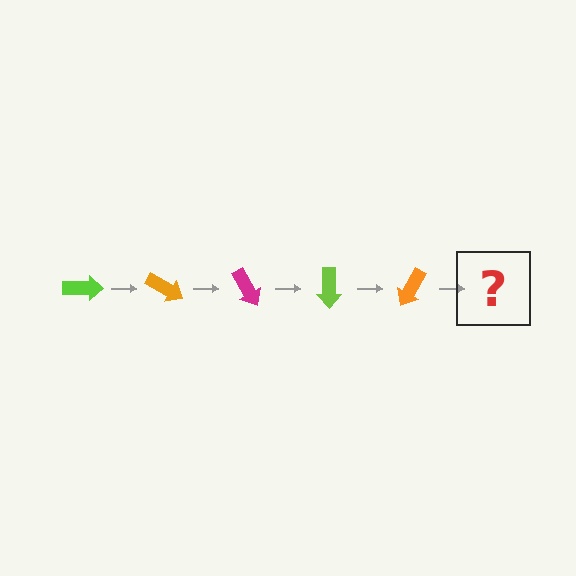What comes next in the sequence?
The next element should be a magenta arrow, rotated 150 degrees from the start.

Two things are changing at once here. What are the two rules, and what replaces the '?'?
The two rules are that it rotates 30 degrees each step and the color cycles through lime, orange, and magenta. The '?' should be a magenta arrow, rotated 150 degrees from the start.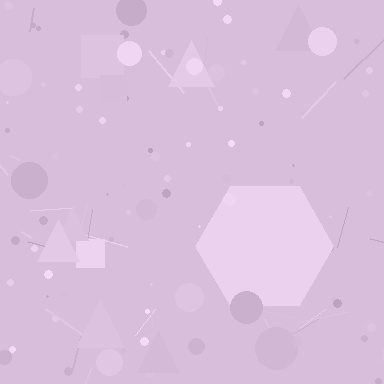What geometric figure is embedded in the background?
A hexagon is embedded in the background.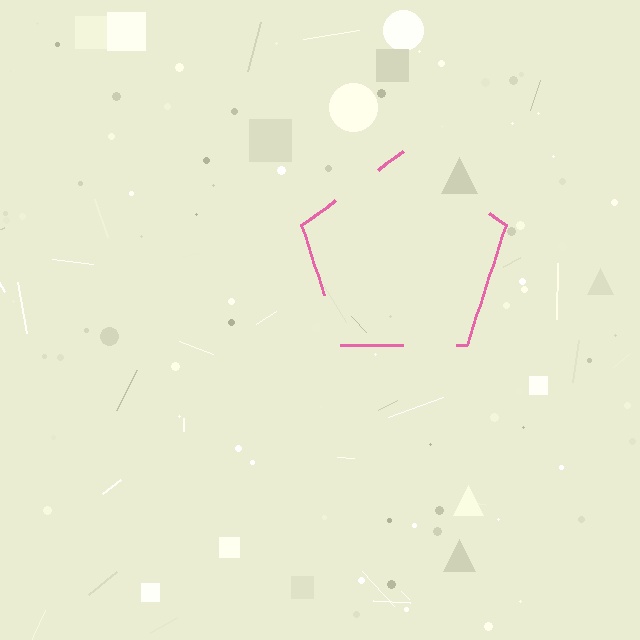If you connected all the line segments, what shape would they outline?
They would outline a pentagon.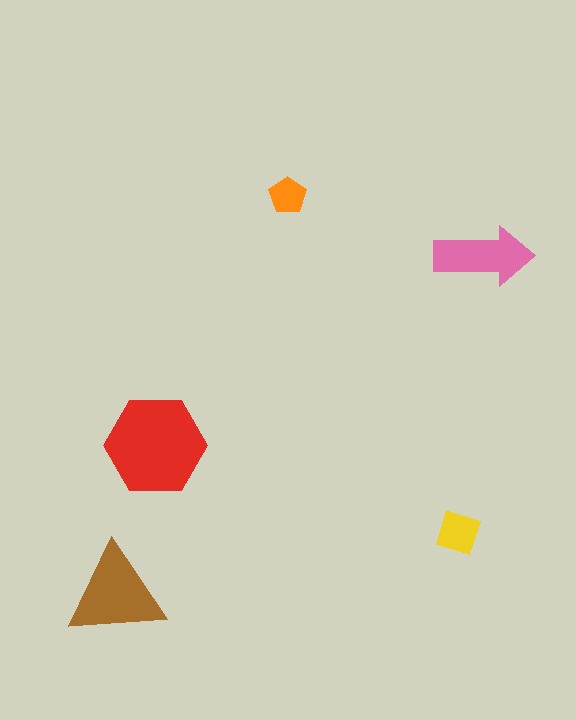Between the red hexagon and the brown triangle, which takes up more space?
The red hexagon.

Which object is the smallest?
The orange pentagon.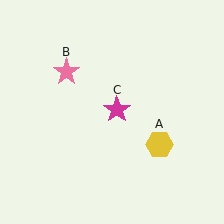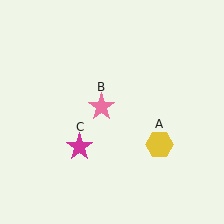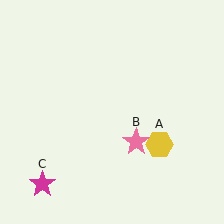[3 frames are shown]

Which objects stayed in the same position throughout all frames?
Yellow hexagon (object A) remained stationary.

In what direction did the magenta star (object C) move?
The magenta star (object C) moved down and to the left.